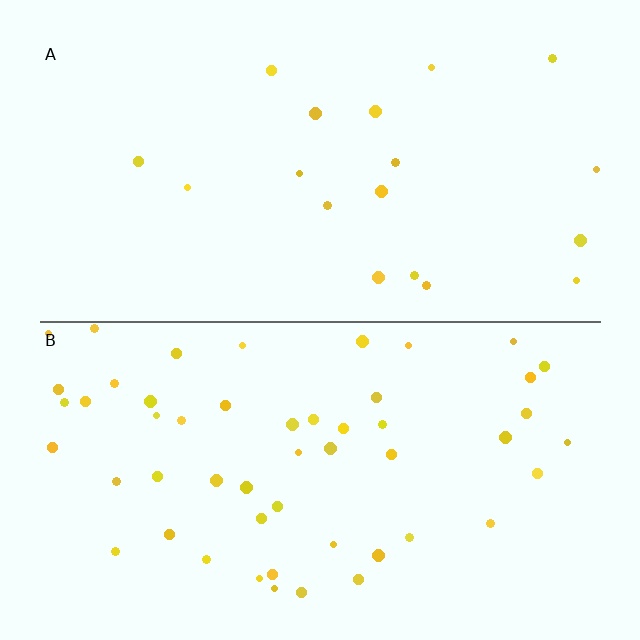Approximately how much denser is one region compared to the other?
Approximately 2.9× — region B over region A.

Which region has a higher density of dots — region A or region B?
B (the bottom).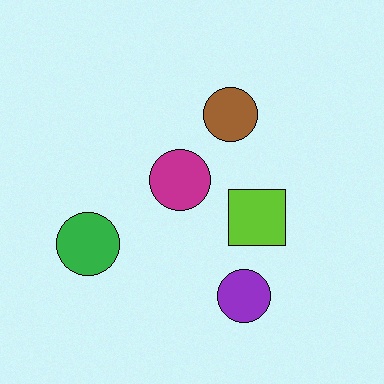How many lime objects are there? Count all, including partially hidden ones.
There is 1 lime object.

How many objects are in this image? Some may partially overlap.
There are 5 objects.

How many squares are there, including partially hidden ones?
There is 1 square.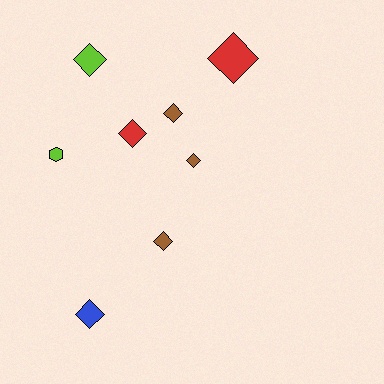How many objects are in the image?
There are 8 objects.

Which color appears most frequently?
Brown, with 3 objects.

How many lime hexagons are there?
There is 1 lime hexagon.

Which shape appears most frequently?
Diamond, with 7 objects.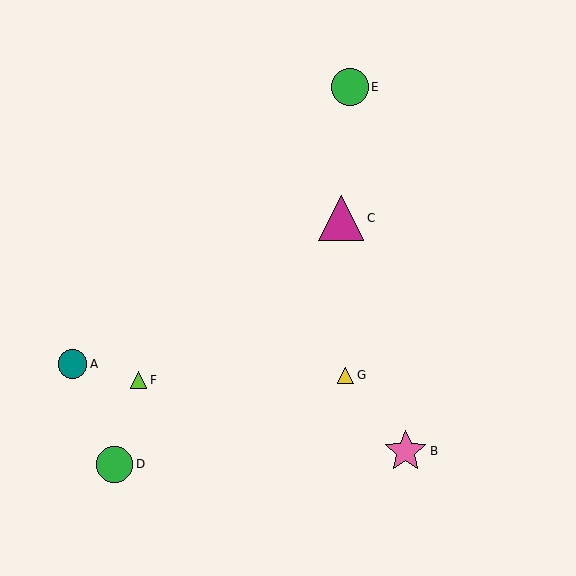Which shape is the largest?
The magenta triangle (labeled C) is the largest.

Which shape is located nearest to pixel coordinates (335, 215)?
The magenta triangle (labeled C) at (341, 218) is nearest to that location.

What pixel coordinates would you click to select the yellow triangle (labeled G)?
Click at (346, 375) to select the yellow triangle G.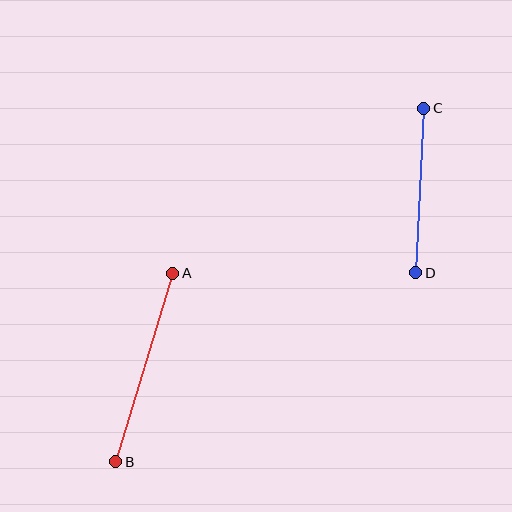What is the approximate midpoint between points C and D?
The midpoint is at approximately (420, 190) pixels.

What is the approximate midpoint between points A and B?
The midpoint is at approximately (144, 368) pixels.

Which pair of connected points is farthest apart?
Points A and B are farthest apart.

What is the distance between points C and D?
The distance is approximately 164 pixels.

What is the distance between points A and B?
The distance is approximately 197 pixels.